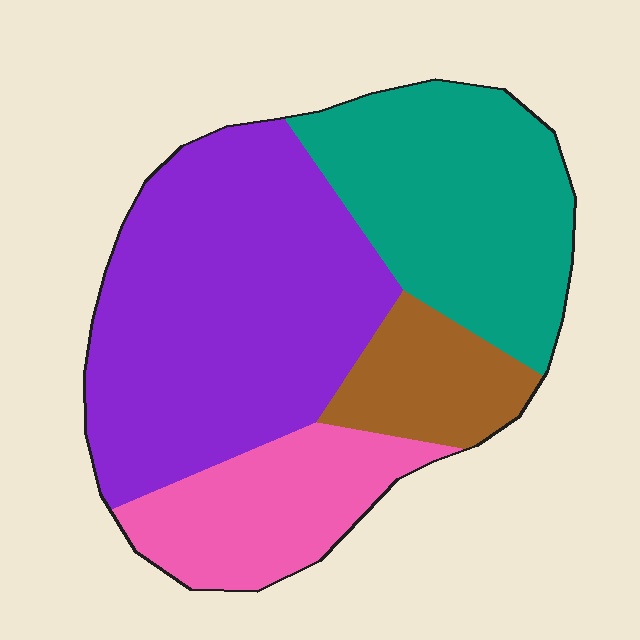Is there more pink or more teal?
Teal.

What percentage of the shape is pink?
Pink takes up about one sixth (1/6) of the shape.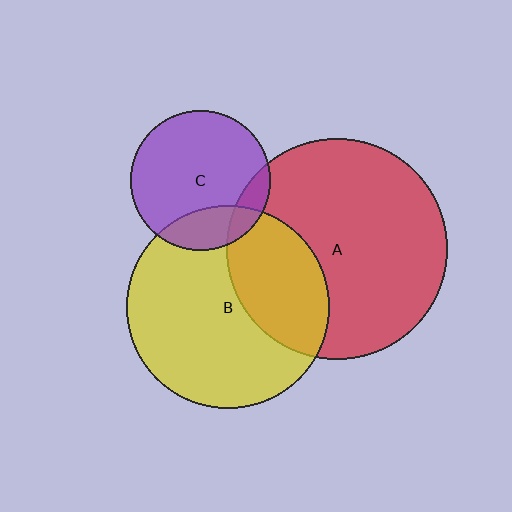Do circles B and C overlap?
Yes.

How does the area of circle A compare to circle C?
Approximately 2.5 times.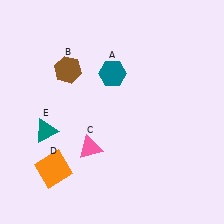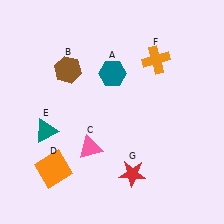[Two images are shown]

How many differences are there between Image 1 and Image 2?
There are 2 differences between the two images.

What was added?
An orange cross (F), a red star (G) were added in Image 2.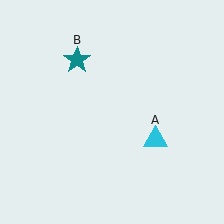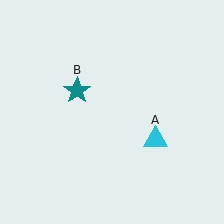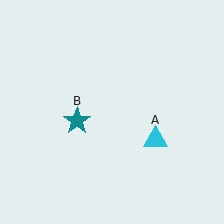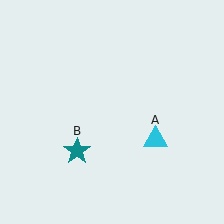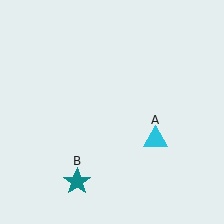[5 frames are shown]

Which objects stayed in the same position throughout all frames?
Cyan triangle (object A) remained stationary.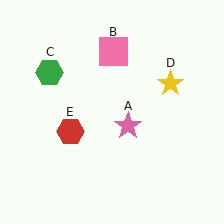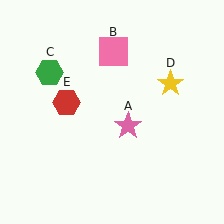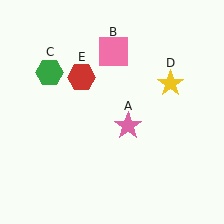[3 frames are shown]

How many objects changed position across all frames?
1 object changed position: red hexagon (object E).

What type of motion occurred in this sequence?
The red hexagon (object E) rotated clockwise around the center of the scene.